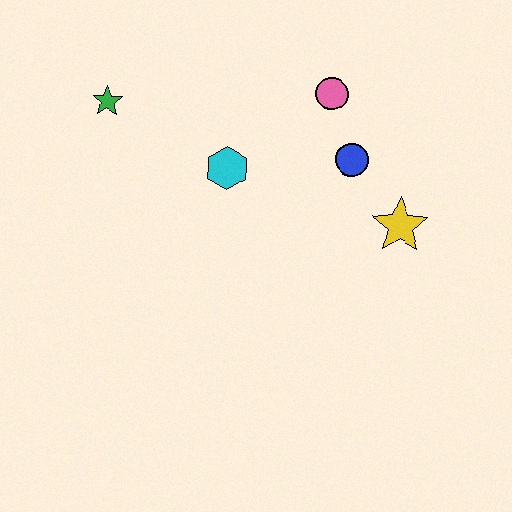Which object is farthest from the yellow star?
The green star is farthest from the yellow star.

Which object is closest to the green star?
The cyan hexagon is closest to the green star.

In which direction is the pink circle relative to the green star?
The pink circle is to the right of the green star.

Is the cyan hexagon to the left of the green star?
No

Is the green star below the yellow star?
No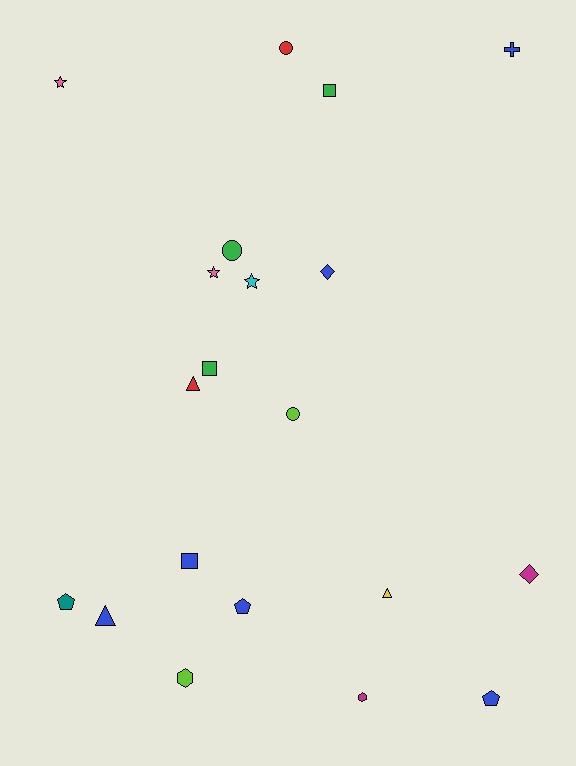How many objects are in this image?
There are 20 objects.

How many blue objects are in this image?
There are 6 blue objects.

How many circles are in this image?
There are 3 circles.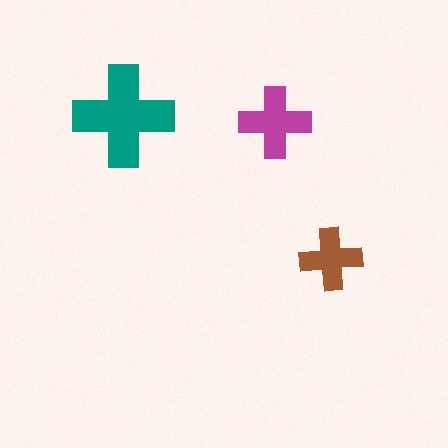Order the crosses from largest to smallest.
the teal one, the magenta one, the brown one.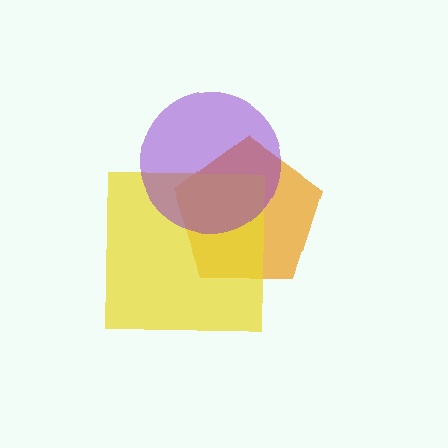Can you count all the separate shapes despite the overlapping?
Yes, there are 3 separate shapes.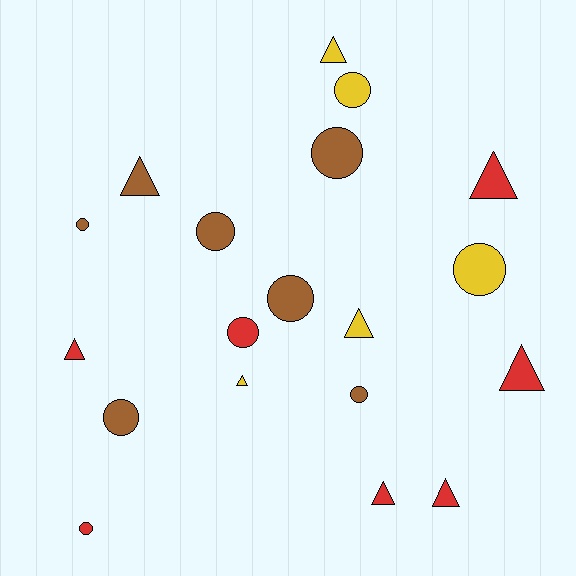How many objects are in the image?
There are 19 objects.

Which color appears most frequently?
Brown, with 7 objects.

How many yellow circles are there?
There are 2 yellow circles.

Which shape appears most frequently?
Circle, with 10 objects.